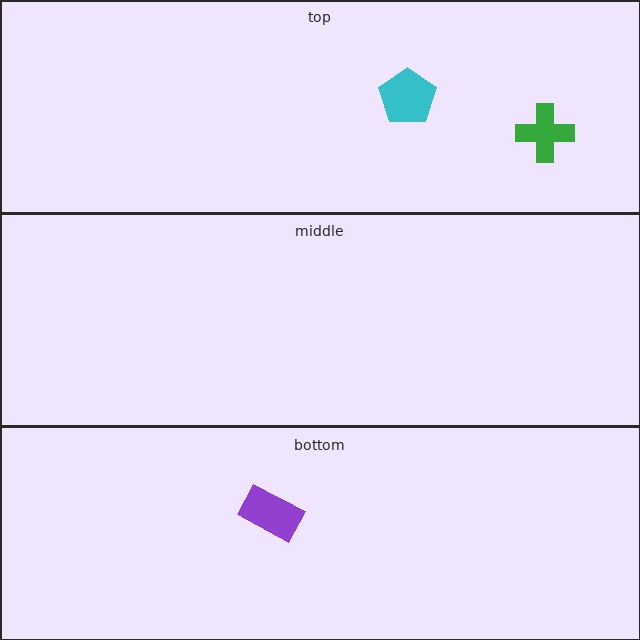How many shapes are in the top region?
2.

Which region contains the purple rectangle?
The bottom region.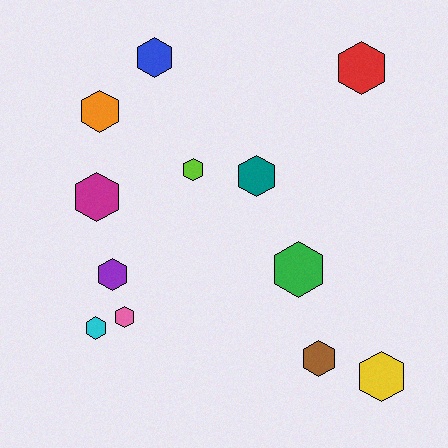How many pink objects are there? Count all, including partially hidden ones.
There is 1 pink object.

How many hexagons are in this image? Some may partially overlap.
There are 12 hexagons.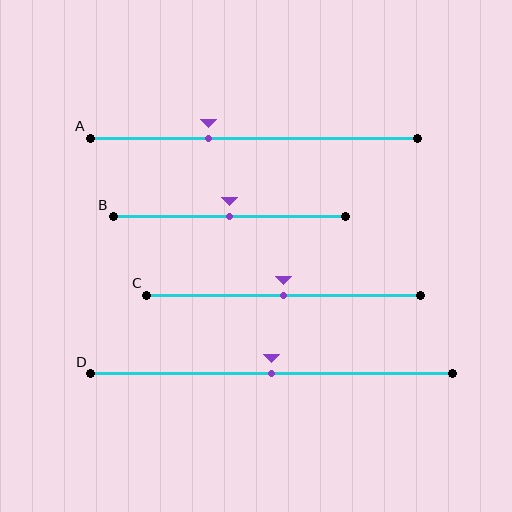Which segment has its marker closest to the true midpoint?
Segment B has its marker closest to the true midpoint.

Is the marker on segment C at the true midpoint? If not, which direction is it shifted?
Yes, the marker on segment C is at the true midpoint.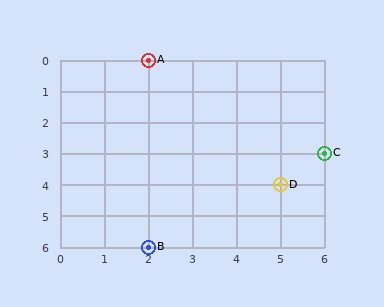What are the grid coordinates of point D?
Point D is at grid coordinates (5, 4).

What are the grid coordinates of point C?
Point C is at grid coordinates (6, 3).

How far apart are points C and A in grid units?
Points C and A are 4 columns and 3 rows apart (about 5.0 grid units diagonally).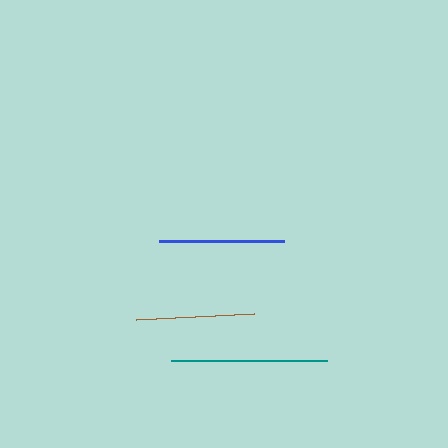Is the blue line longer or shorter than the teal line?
The teal line is longer than the blue line.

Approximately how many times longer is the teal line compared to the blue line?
The teal line is approximately 1.2 times the length of the blue line.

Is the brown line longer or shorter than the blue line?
The blue line is longer than the brown line.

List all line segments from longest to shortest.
From longest to shortest: teal, blue, brown.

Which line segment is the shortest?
The brown line is the shortest at approximately 118 pixels.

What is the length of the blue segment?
The blue segment is approximately 125 pixels long.